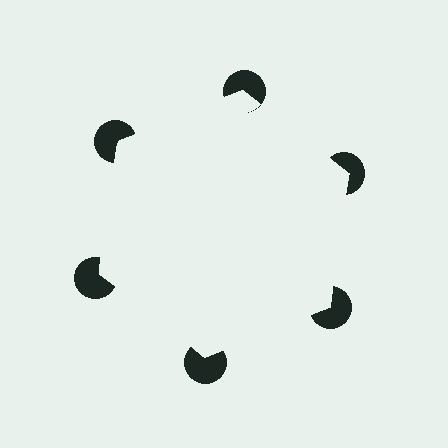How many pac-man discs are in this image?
There are 6 — one at each vertex of the illusory hexagon.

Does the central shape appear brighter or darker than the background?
It typically appears slightly brighter than the background, even though no actual brightness change is drawn.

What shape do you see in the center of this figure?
An illusory hexagon — its edges are inferred from the aligned wedge cuts in the pac-man discs, not physically drawn.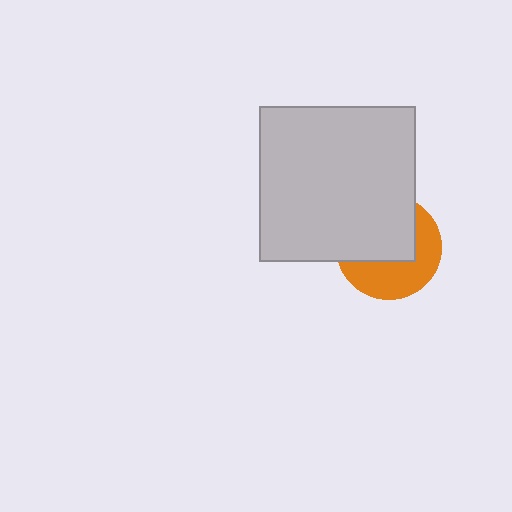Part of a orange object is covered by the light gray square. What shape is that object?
It is a circle.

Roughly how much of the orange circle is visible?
About half of it is visible (roughly 47%).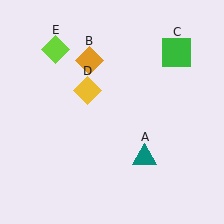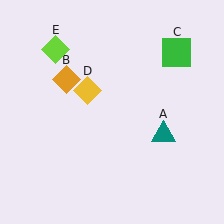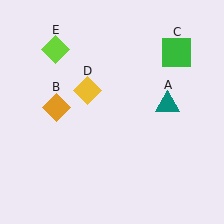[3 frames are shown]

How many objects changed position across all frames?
2 objects changed position: teal triangle (object A), orange diamond (object B).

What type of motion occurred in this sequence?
The teal triangle (object A), orange diamond (object B) rotated counterclockwise around the center of the scene.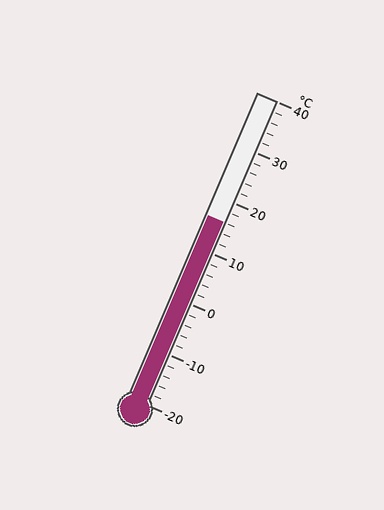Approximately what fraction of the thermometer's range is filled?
The thermometer is filled to approximately 60% of its range.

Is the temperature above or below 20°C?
The temperature is below 20°C.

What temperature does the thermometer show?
The thermometer shows approximately 16°C.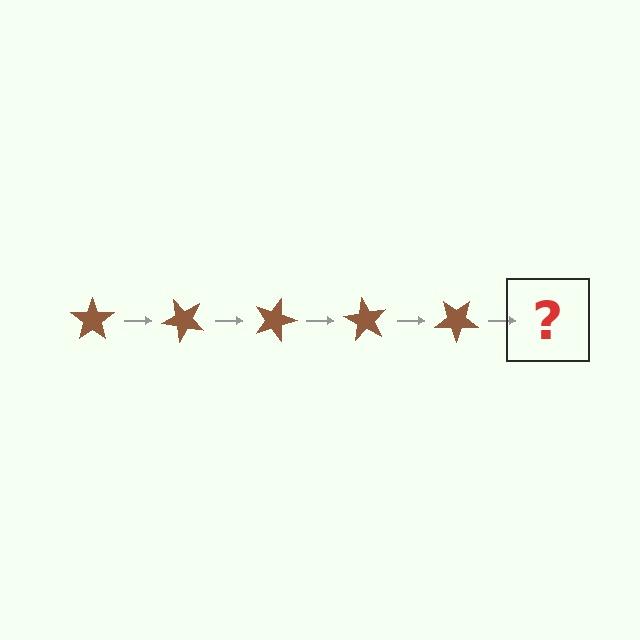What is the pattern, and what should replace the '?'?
The pattern is that the star rotates 45 degrees each step. The '?' should be a brown star rotated 225 degrees.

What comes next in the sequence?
The next element should be a brown star rotated 225 degrees.